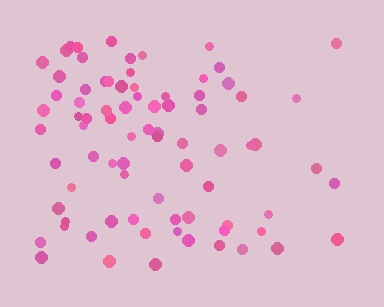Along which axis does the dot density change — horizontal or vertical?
Horizontal.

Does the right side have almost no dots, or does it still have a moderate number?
Still a moderate number, just noticeably fewer than the left.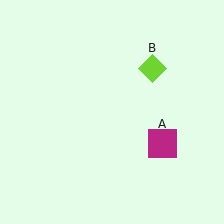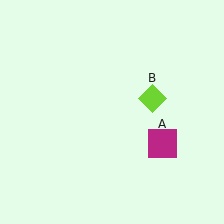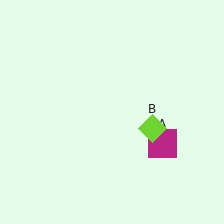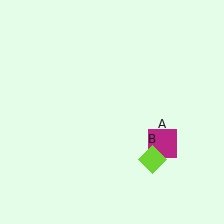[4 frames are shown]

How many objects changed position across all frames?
1 object changed position: lime diamond (object B).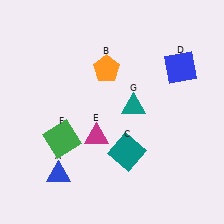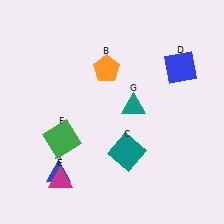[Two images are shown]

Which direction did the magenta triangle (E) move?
The magenta triangle (E) moved down.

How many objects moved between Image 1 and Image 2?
1 object moved between the two images.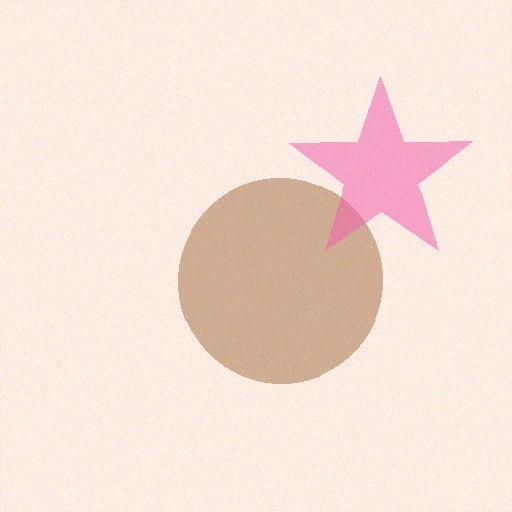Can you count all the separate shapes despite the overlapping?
Yes, there are 2 separate shapes.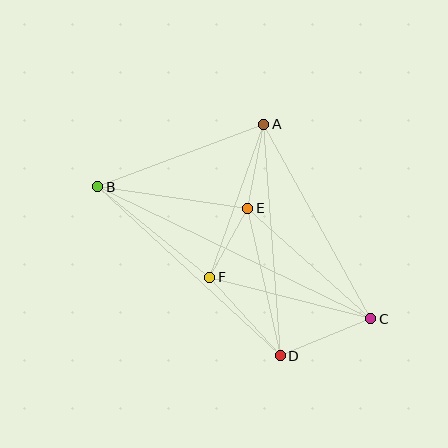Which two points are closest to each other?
Points E and F are closest to each other.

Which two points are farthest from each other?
Points B and C are farthest from each other.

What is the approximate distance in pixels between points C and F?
The distance between C and F is approximately 166 pixels.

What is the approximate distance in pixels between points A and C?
The distance between A and C is approximately 222 pixels.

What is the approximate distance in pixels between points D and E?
The distance between D and E is approximately 151 pixels.